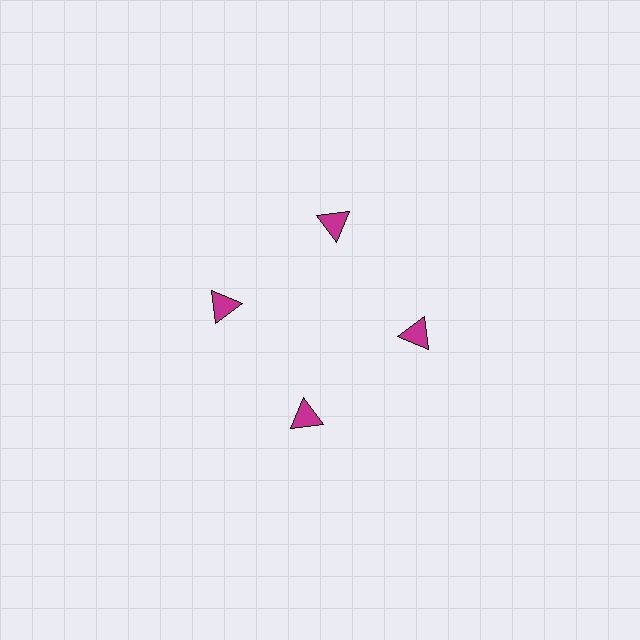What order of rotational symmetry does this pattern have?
This pattern has 4-fold rotational symmetry.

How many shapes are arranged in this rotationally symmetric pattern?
There are 4 shapes, arranged in 4 groups of 1.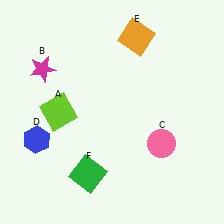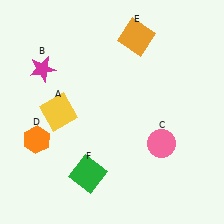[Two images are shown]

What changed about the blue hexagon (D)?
In Image 1, D is blue. In Image 2, it changed to orange.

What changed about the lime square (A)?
In Image 1, A is lime. In Image 2, it changed to yellow.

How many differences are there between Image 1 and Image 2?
There are 2 differences between the two images.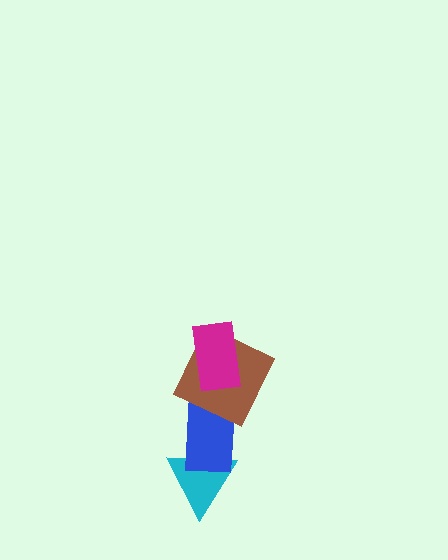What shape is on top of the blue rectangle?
The brown square is on top of the blue rectangle.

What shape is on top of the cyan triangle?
The blue rectangle is on top of the cyan triangle.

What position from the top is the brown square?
The brown square is 2nd from the top.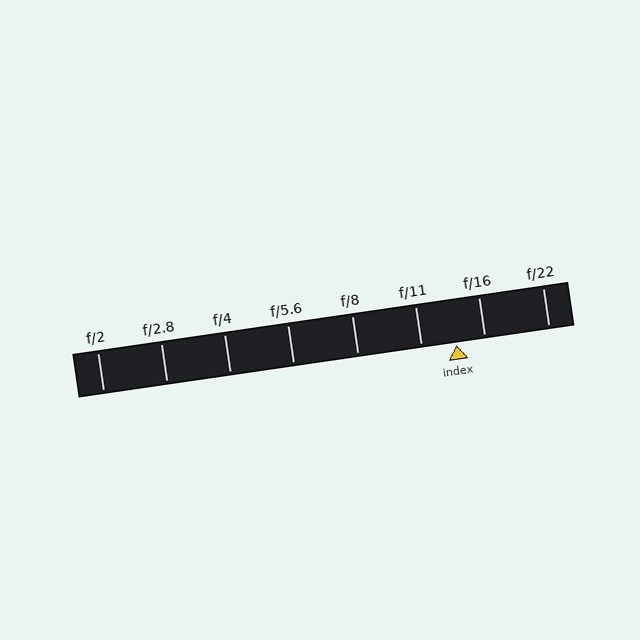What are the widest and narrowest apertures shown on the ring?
The widest aperture shown is f/2 and the narrowest is f/22.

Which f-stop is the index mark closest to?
The index mark is closest to f/16.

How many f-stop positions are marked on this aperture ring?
There are 8 f-stop positions marked.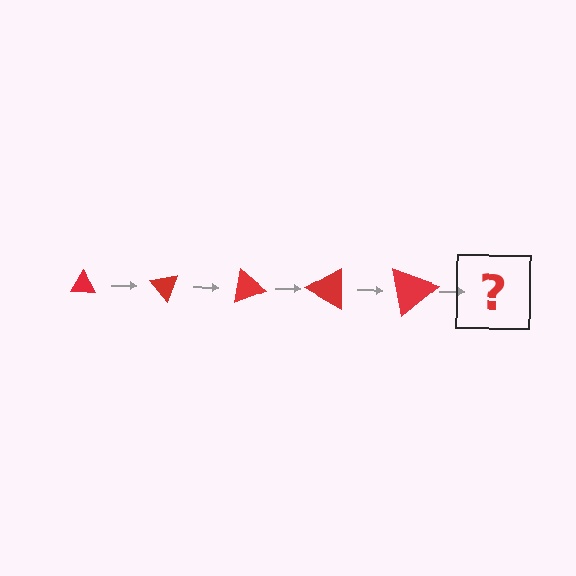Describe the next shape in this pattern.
It should be a triangle, larger than the previous one and rotated 250 degrees from the start.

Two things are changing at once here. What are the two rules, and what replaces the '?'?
The two rules are that the triangle grows larger each step and it rotates 50 degrees each step. The '?' should be a triangle, larger than the previous one and rotated 250 degrees from the start.